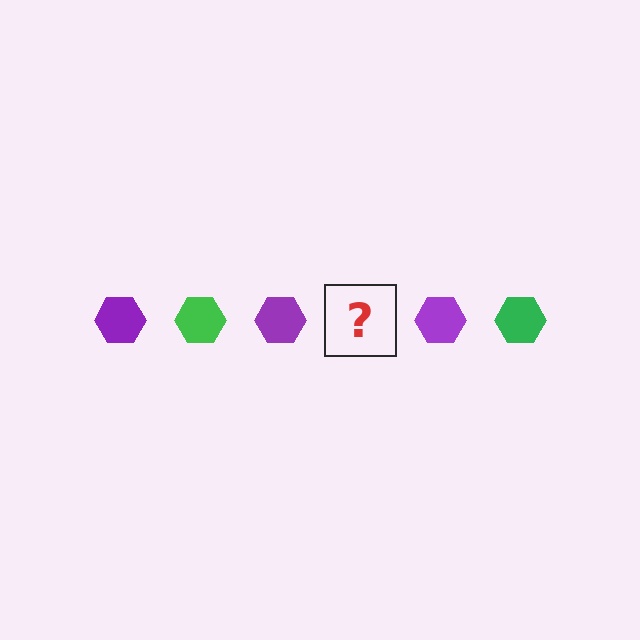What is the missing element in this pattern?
The missing element is a green hexagon.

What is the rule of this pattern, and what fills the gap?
The rule is that the pattern cycles through purple, green hexagons. The gap should be filled with a green hexagon.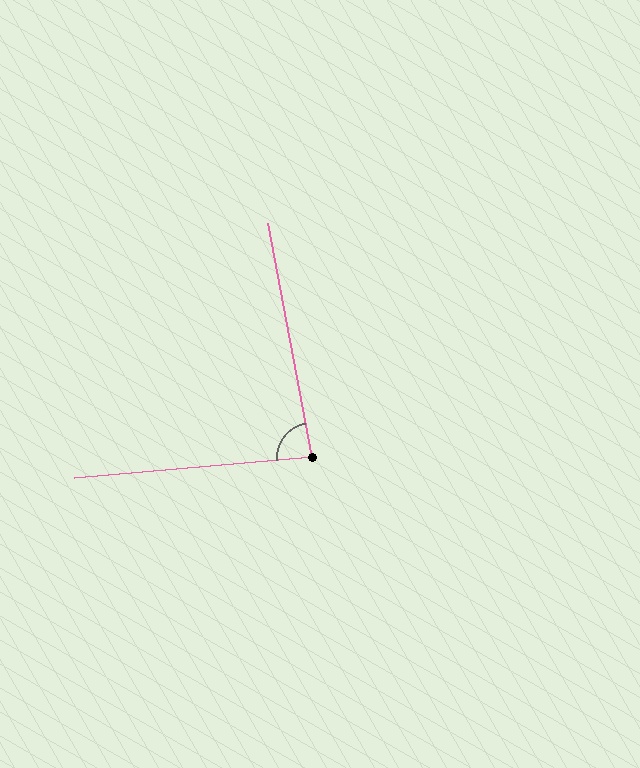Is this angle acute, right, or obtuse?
It is acute.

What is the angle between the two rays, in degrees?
Approximately 84 degrees.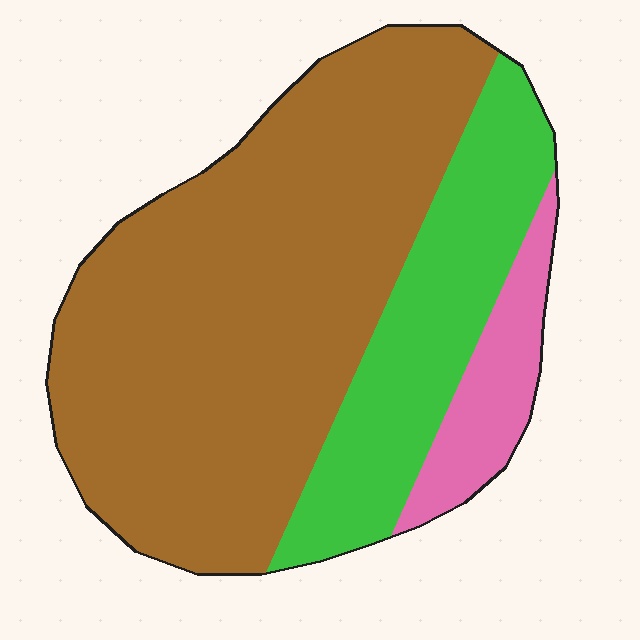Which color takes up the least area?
Pink, at roughly 10%.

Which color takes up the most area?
Brown, at roughly 65%.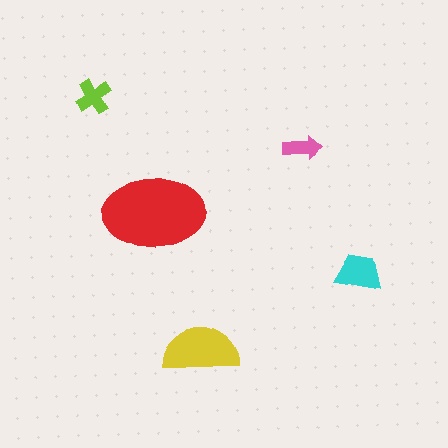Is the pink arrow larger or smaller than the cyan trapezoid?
Smaller.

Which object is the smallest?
The pink arrow.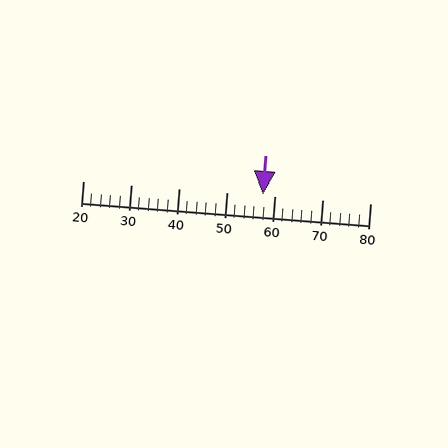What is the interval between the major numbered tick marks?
The major tick marks are spaced 10 units apart.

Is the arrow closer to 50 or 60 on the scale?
The arrow is closer to 60.